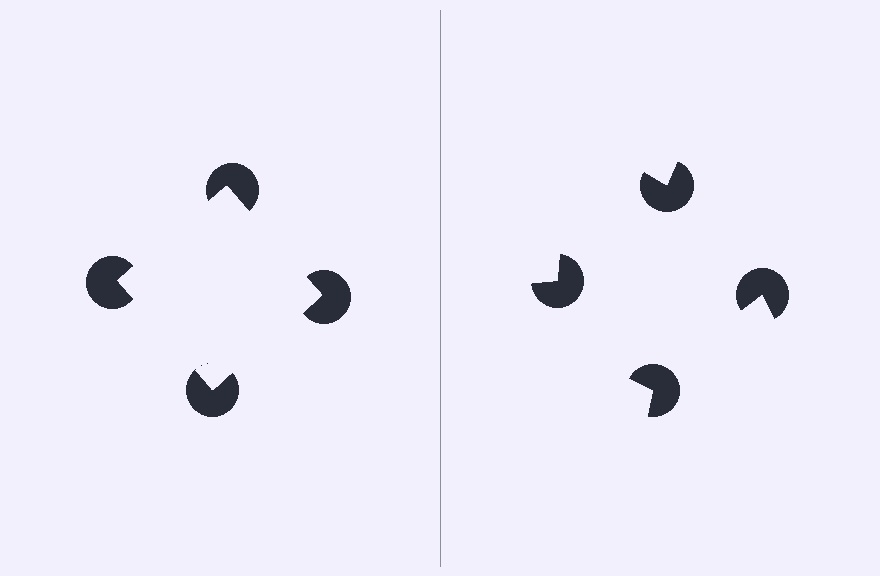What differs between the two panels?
The pac-man discs are positioned identically on both sides; only the wedge orientations differ. On the left they align to a square; on the right they are misaligned.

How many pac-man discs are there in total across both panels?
8 — 4 on each side.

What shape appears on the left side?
An illusory square.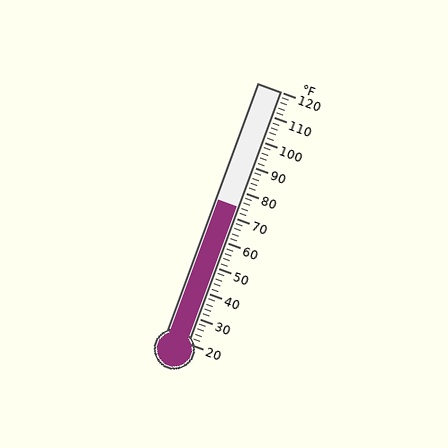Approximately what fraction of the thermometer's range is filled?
The thermometer is filled to approximately 55% of its range.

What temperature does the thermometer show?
The thermometer shows approximately 74°F.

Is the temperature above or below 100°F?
The temperature is below 100°F.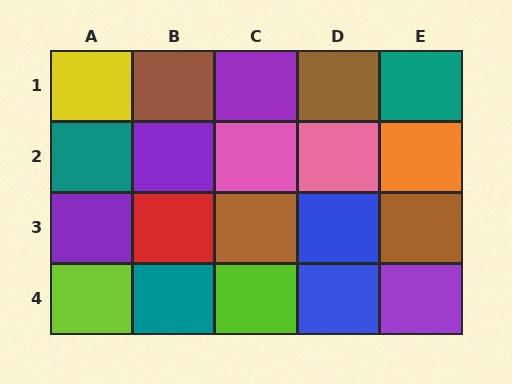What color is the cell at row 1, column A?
Yellow.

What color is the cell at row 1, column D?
Brown.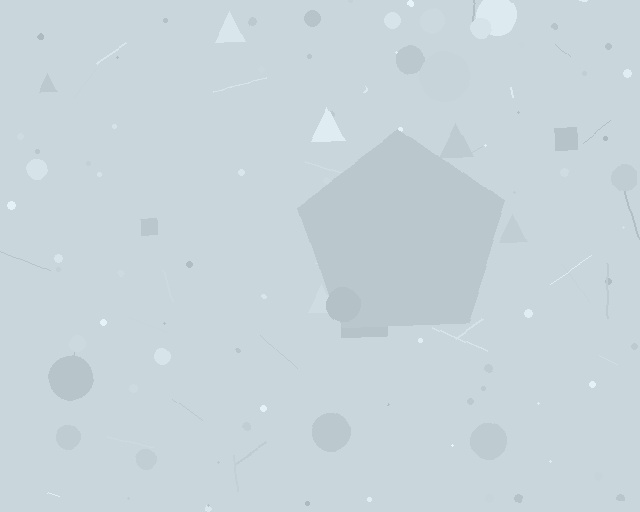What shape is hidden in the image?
A pentagon is hidden in the image.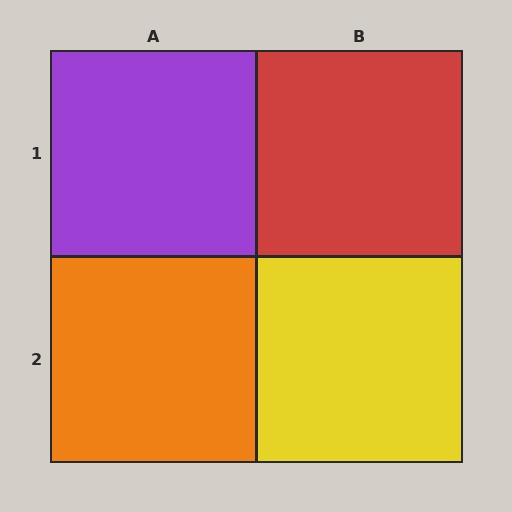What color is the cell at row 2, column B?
Yellow.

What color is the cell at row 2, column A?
Orange.